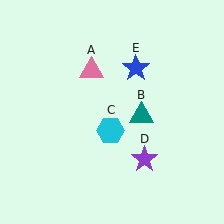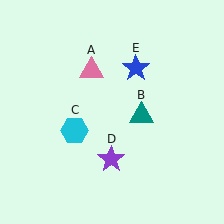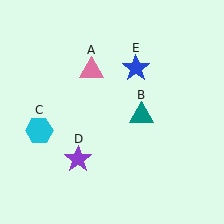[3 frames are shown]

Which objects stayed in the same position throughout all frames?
Pink triangle (object A) and teal triangle (object B) and blue star (object E) remained stationary.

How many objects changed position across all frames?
2 objects changed position: cyan hexagon (object C), purple star (object D).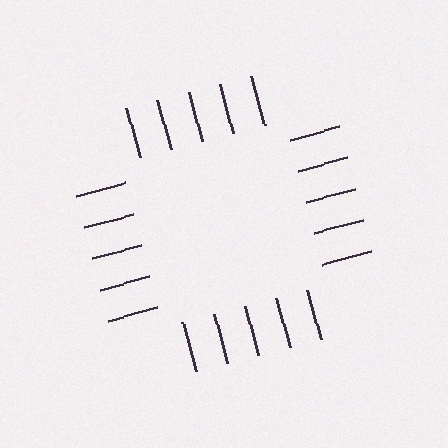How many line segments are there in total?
20 — 5 along each of the 4 edges.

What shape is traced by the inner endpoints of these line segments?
An illusory square — the line segments terminate on its edges but no continuous stroke is drawn.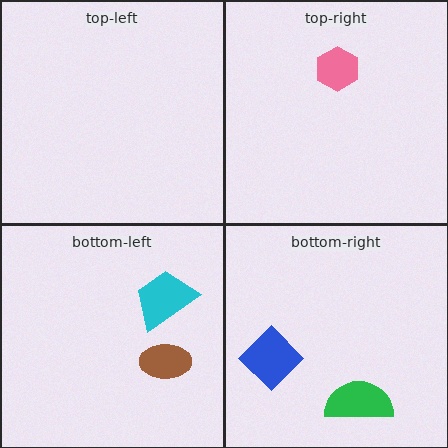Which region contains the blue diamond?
The bottom-right region.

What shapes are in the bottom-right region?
The green semicircle, the blue diamond.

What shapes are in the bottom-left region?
The brown ellipse, the cyan trapezoid.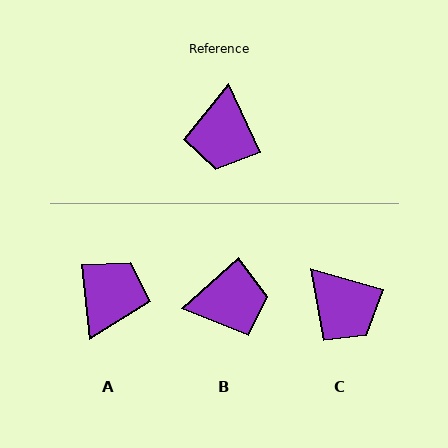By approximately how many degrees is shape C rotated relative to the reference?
Approximately 49 degrees counter-clockwise.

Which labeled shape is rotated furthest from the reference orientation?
A, about 161 degrees away.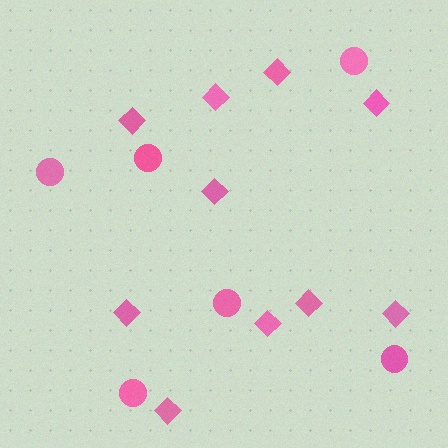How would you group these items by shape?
There are 2 groups: one group of diamonds (10) and one group of circles (6).